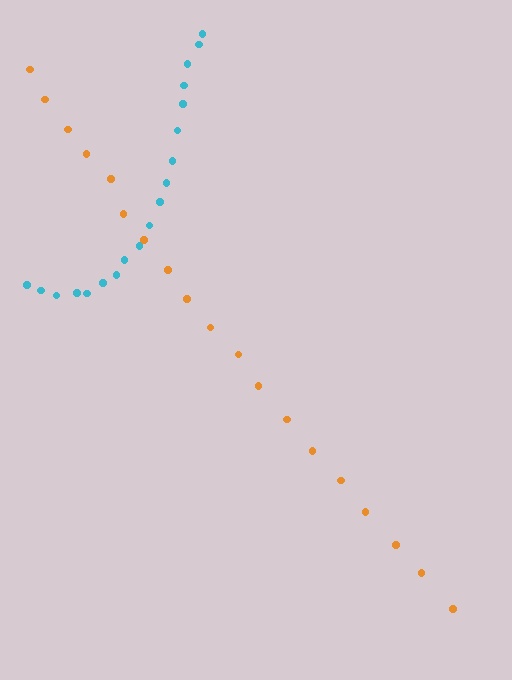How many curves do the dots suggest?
There are 2 distinct paths.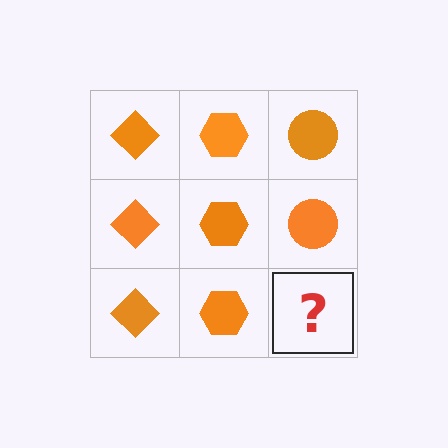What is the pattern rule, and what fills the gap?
The rule is that each column has a consistent shape. The gap should be filled with an orange circle.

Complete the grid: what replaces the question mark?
The question mark should be replaced with an orange circle.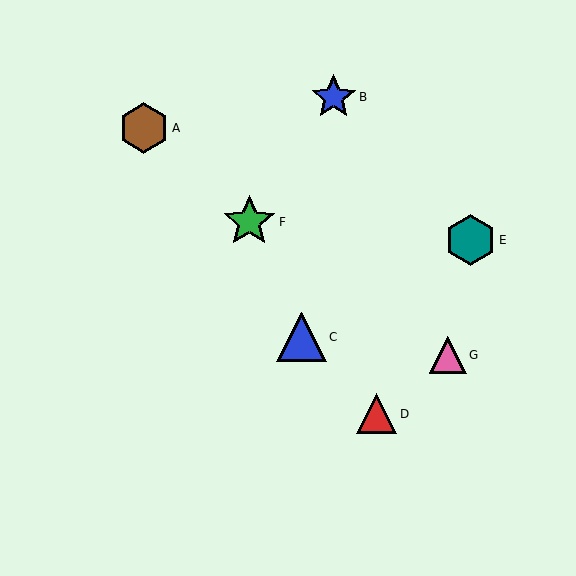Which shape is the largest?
The green star (labeled F) is the largest.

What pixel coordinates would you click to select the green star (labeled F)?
Click at (249, 222) to select the green star F.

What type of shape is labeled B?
Shape B is a blue star.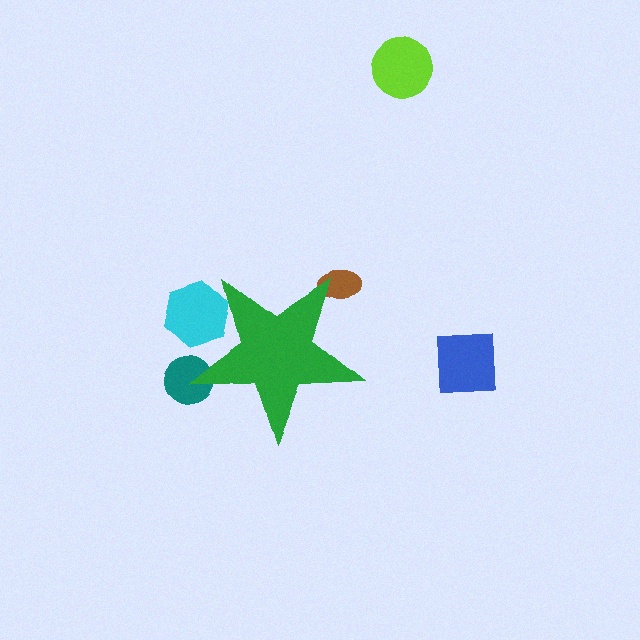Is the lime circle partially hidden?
No, the lime circle is fully visible.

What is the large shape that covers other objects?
A green star.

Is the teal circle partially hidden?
Yes, the teal circle is partially hidden behind the green star.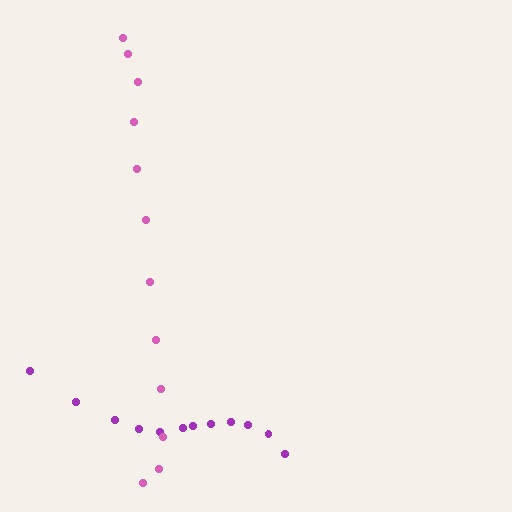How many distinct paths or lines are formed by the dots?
There are 2 distinct paths.